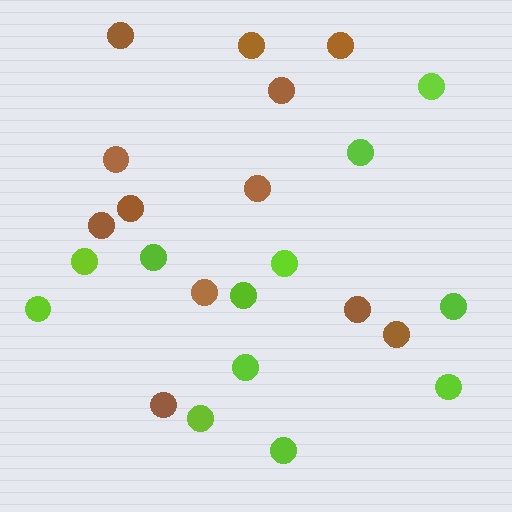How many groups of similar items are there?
There are 2 groups: one group of brown circles (12) and one group of lime circles (12).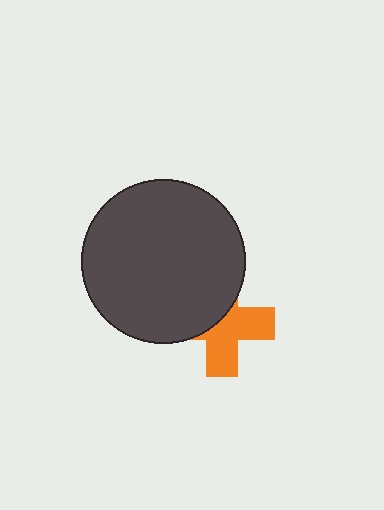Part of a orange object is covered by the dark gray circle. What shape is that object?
It is a cross.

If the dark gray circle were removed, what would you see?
You would see the complete orange cross.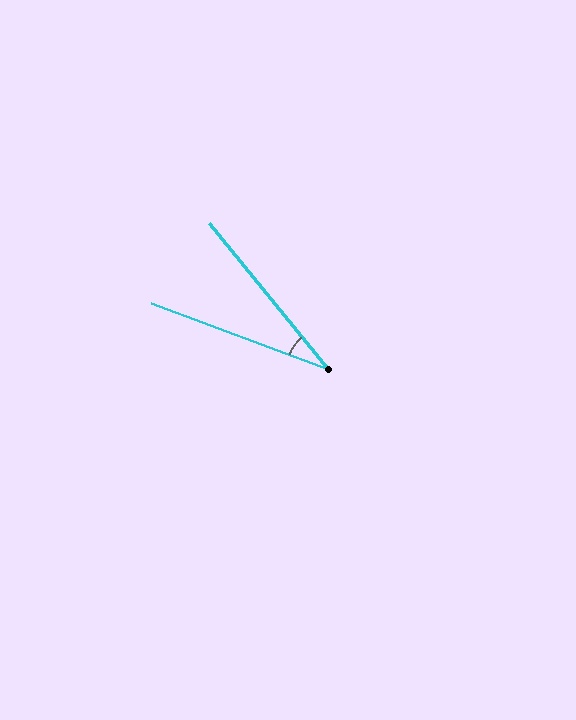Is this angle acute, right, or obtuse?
It is acute.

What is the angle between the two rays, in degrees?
Approximately 30 degrees.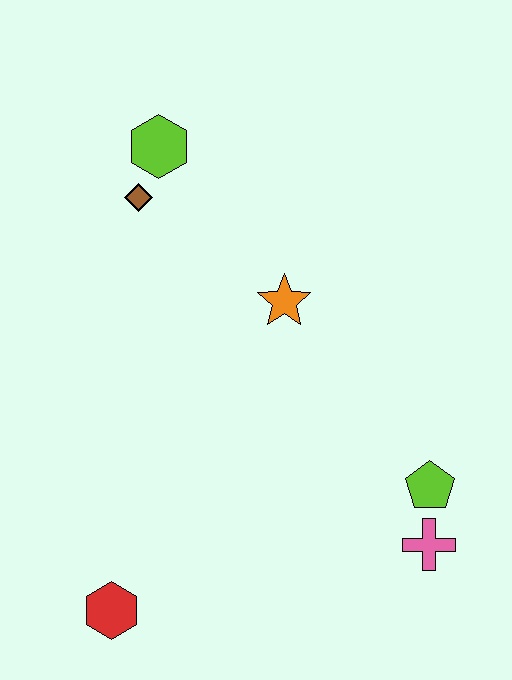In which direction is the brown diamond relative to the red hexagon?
The brown diamond is above the red hexagon.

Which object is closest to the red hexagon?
The pink cross is closest to the red hexagon.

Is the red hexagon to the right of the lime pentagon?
No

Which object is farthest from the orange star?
The red hexagon is farthest from the orange star.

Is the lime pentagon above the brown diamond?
No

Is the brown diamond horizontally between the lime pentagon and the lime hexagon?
No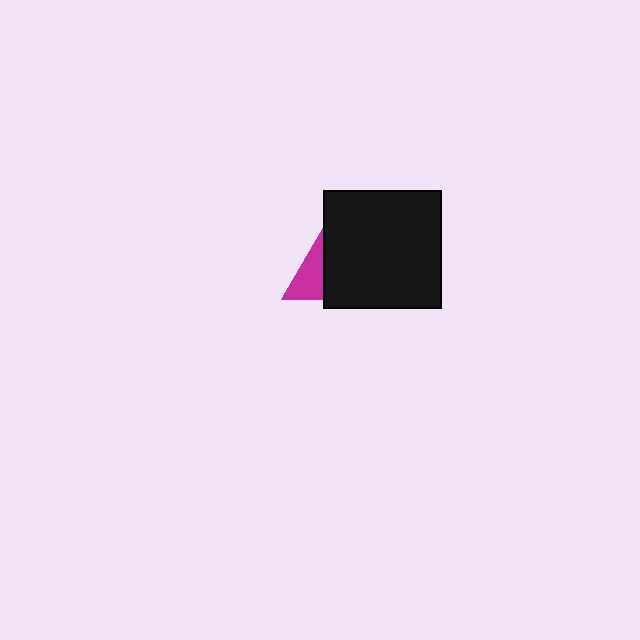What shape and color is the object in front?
The object in front is a black square.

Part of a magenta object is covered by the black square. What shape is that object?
It is a triangle.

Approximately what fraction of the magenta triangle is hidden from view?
Roughly 58% of the magenta triangle is hidden behind the black square.